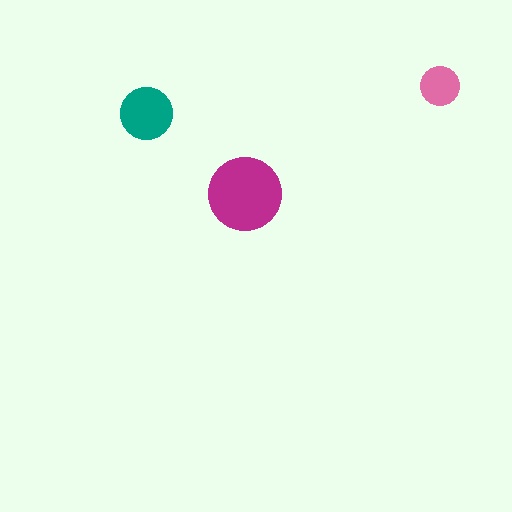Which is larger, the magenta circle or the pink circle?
The magenta one.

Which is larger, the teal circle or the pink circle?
The teal one.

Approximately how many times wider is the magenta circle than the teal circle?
About 1.5 times wider.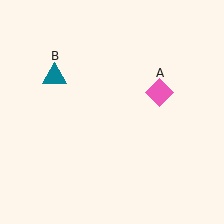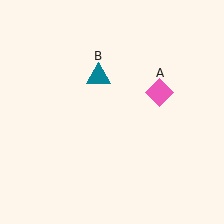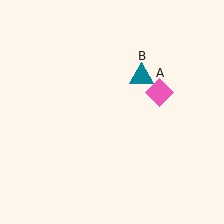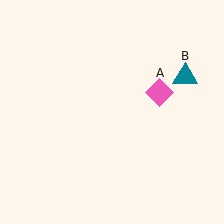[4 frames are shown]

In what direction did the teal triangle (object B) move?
The teal triangle (object B) moved right.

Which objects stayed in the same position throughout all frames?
Pink diamond (object A) remained stationary.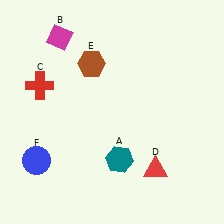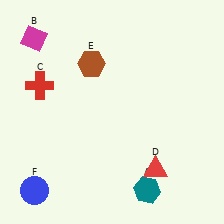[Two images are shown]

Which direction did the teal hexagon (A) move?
The teal hexagon (A) moved down.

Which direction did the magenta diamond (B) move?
The magenta diamond (B) moved left.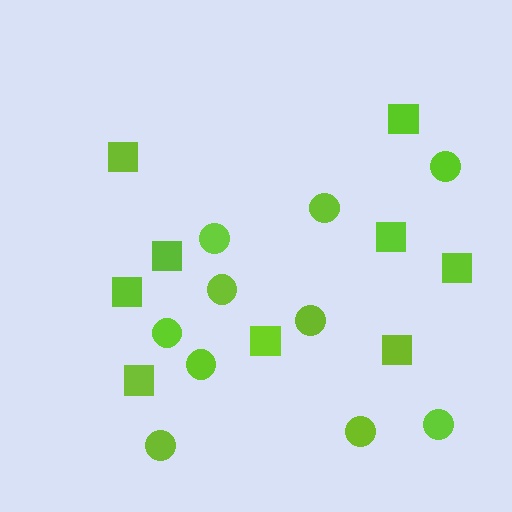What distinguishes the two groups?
There are 2 groups: one group of circles (10) and one group of squares (9).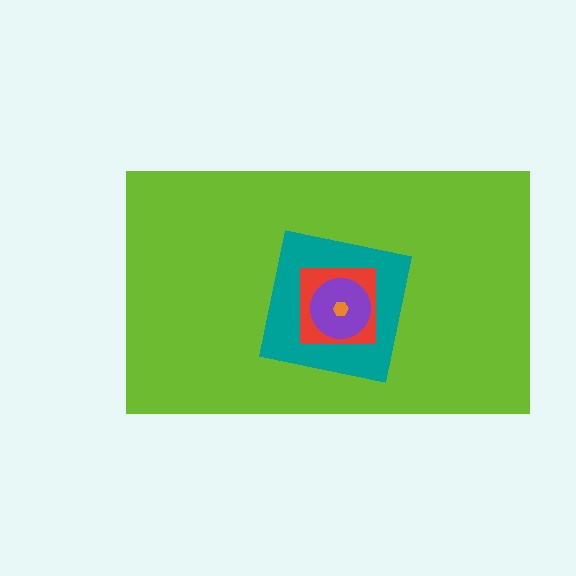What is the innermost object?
The orange hexagon.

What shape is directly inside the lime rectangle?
The teal square.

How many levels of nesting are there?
5.